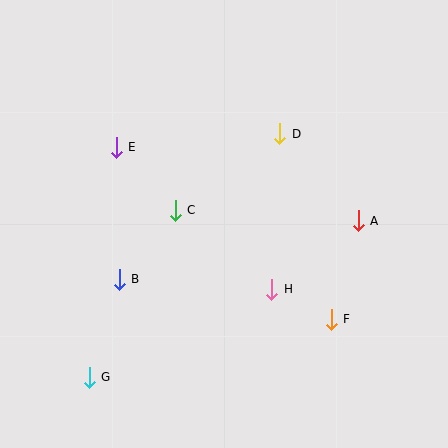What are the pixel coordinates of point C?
Point C is at (175, 210).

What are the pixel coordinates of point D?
Point D is at (280, 134).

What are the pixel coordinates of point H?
Point H is at (272, 289).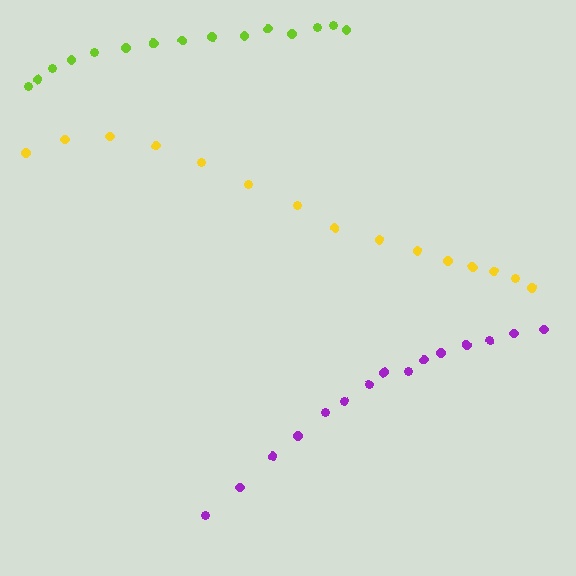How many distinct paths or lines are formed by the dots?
There are 3 distinct paths.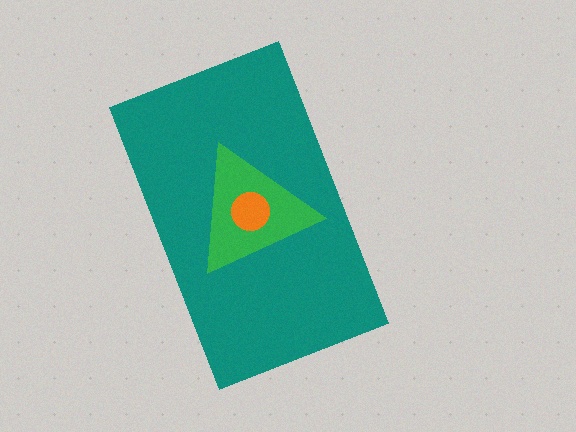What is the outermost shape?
The teal rectangle.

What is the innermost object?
The orange circle.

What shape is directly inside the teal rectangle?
The green triangle.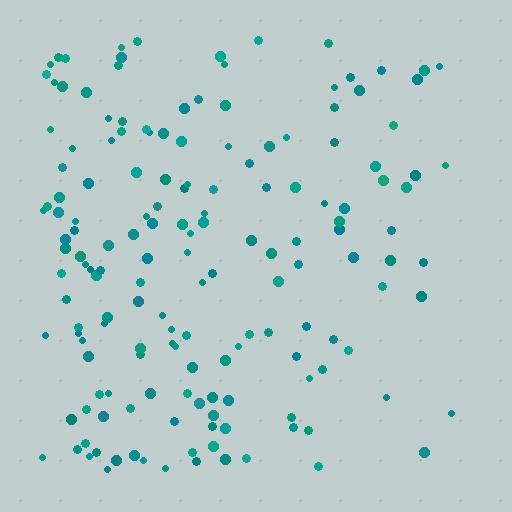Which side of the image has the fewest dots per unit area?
The right.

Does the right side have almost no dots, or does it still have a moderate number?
Still a moderate number, just noticeably fewer than the left.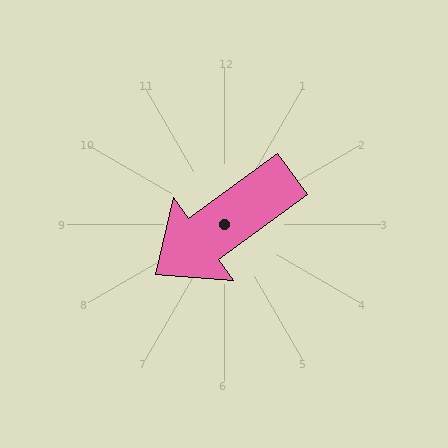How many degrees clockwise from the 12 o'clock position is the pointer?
Approximately 234 degrees.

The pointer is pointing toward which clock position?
Roughly 8 o'clock.